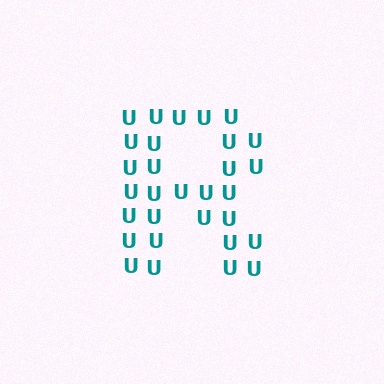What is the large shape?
The large shape is the letter R.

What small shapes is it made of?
It is made of small letter U's.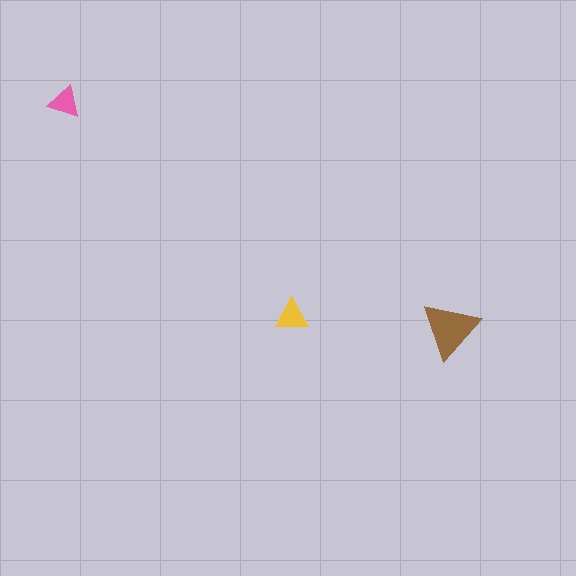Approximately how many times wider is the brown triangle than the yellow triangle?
About 1.5 times wider.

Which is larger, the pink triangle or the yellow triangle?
The yellow one.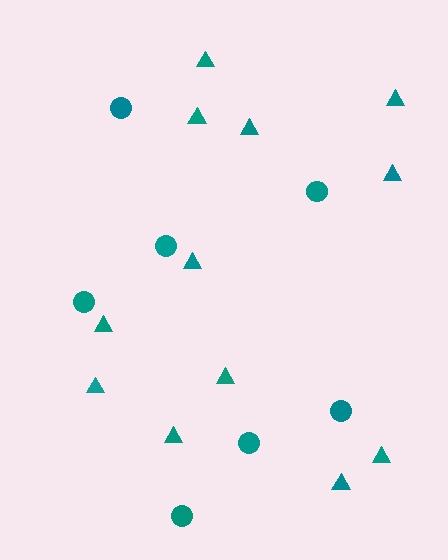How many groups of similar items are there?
There are 2 groups: one group of circles (7) and one group of triangles (12).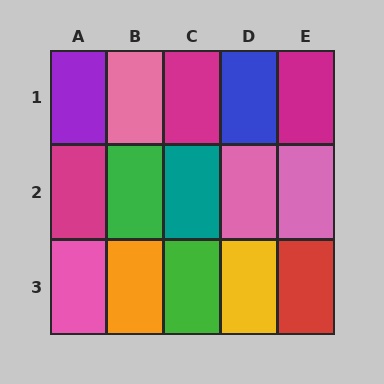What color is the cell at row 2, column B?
Green.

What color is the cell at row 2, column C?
Teal.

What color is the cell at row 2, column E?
Pink.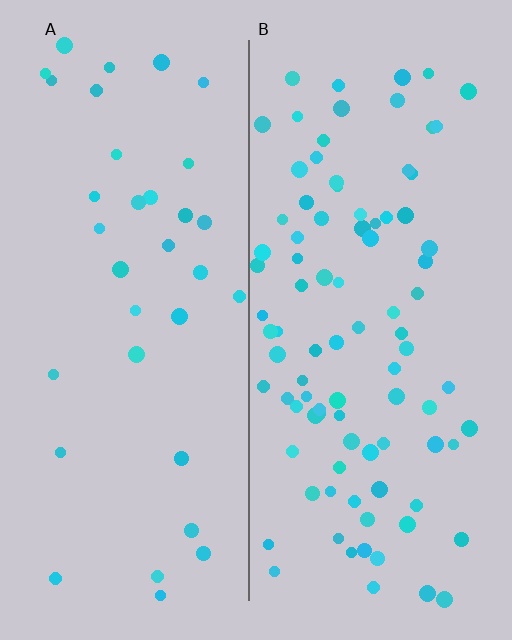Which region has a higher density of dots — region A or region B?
B (the right).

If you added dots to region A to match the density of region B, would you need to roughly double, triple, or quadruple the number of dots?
Approximately triple.